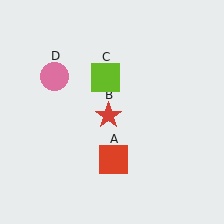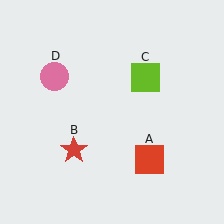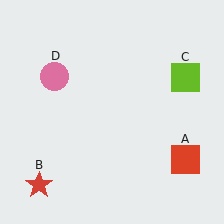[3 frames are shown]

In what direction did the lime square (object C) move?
The lime square (object C) moved right.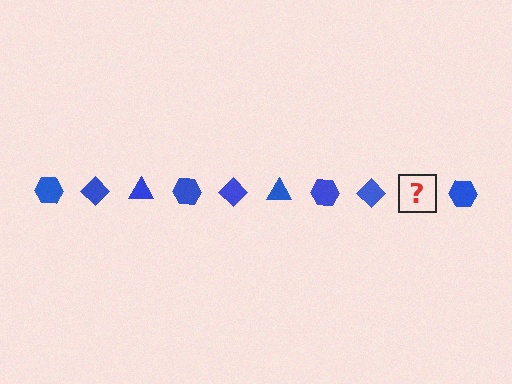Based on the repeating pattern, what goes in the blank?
The blank should be a blue triangle.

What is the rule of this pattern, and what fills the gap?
The rule is that the pattern cycles through hexagon, diamond, triangle shapes in blue. The gap should be filled with a blue triangle.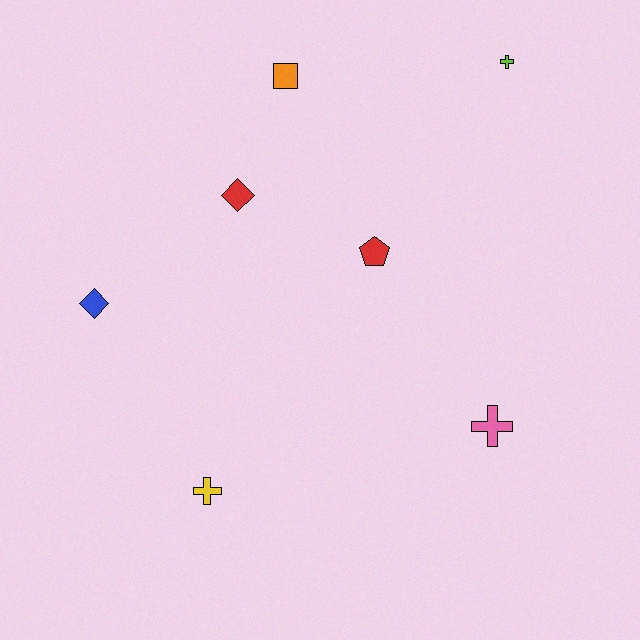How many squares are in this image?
There is 1 square.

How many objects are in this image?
There are 7 objects.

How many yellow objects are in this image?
There is 1 yellow object.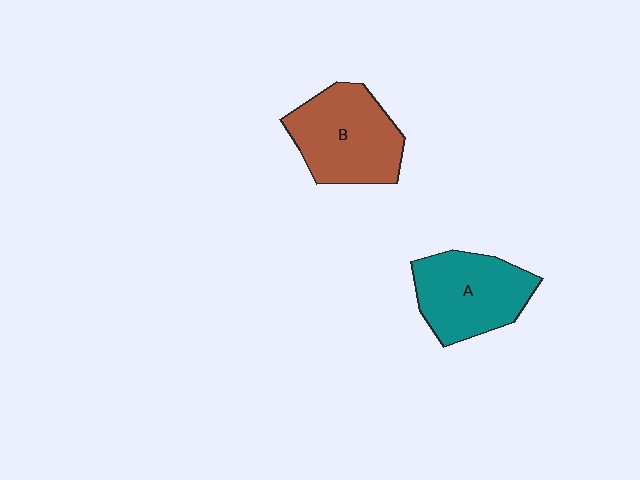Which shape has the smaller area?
Shape A (teal).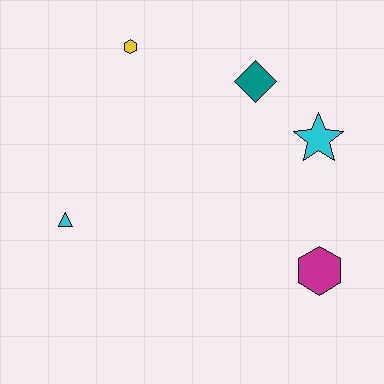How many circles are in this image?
There are no circles.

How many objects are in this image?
There are 5 objects.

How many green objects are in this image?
There are no green objects.